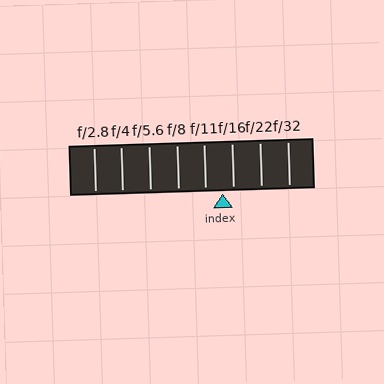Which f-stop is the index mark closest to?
The index mark is closest to f/16.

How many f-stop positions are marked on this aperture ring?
There are 8 f-stop positions marked.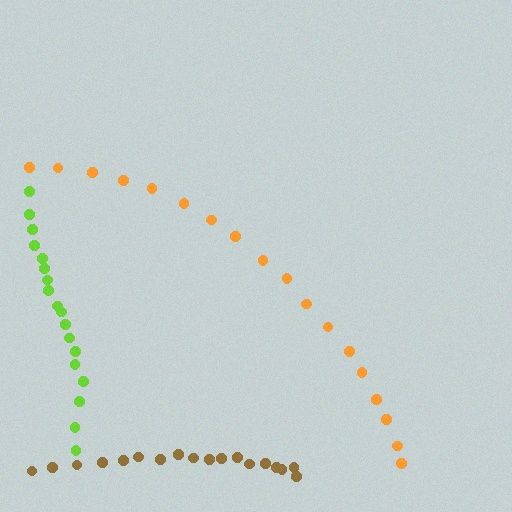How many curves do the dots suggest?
There are 3 distinct paths.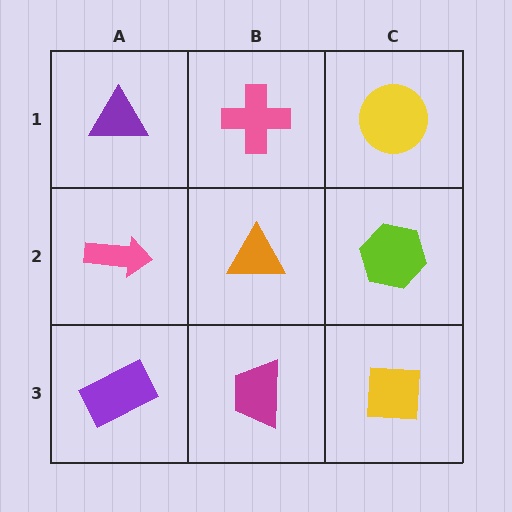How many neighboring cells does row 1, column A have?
2.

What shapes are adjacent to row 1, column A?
A pink arrow (row 2, column A), a pink cross (row 1, column B).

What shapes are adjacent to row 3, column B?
An orange triangle (row 2, column B), a purple rectangle (row 3, column A), a yellow square (row 3, column C).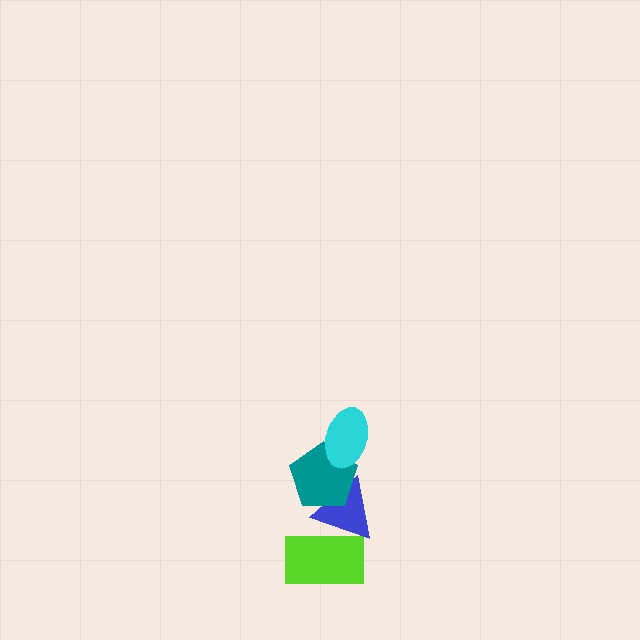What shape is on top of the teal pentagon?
The cyan ellipse is on top of the teal pentagon.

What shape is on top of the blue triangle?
The teal pentagon is on top of the blue triangle.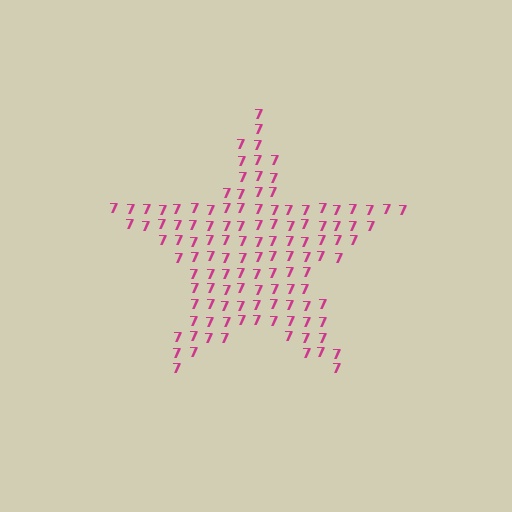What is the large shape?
The large shape is a star.